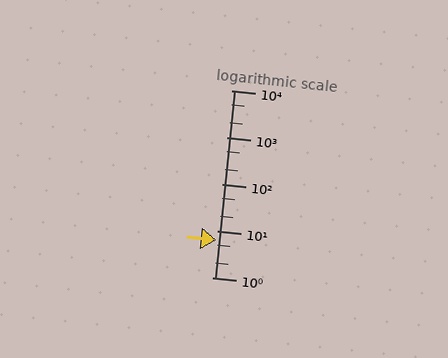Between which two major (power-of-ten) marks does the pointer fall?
The pointer is between 1 and 10.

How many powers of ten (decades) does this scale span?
The scale spans 4 decades, from 1 to 10000.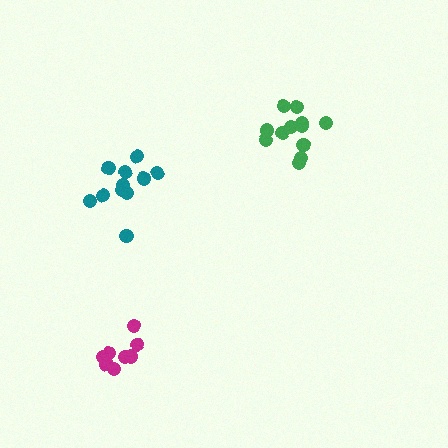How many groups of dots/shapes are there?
There are 3 groups.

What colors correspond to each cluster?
The clusters are colored: green, teal, magenta.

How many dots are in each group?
Group 1: 12 dots, Group 2: 11 dots, Group 3: 8 dots (31 total).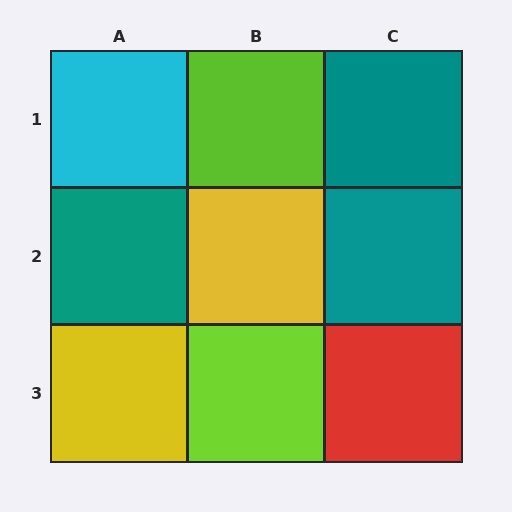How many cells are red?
1 cell is red.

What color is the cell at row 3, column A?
Yellow.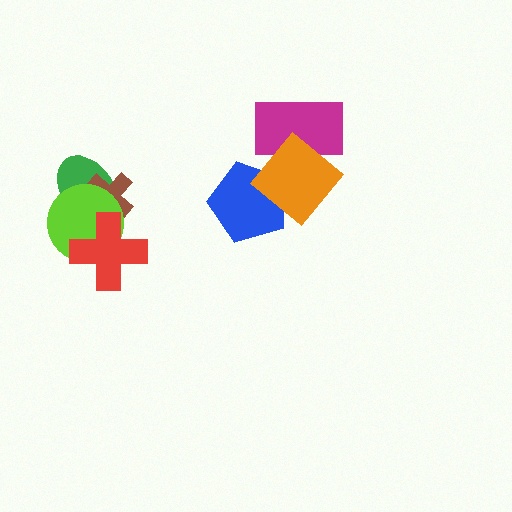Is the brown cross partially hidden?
Yes, it is partially covered by another shape.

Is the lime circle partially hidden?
Yes, it is partially covered by another shape.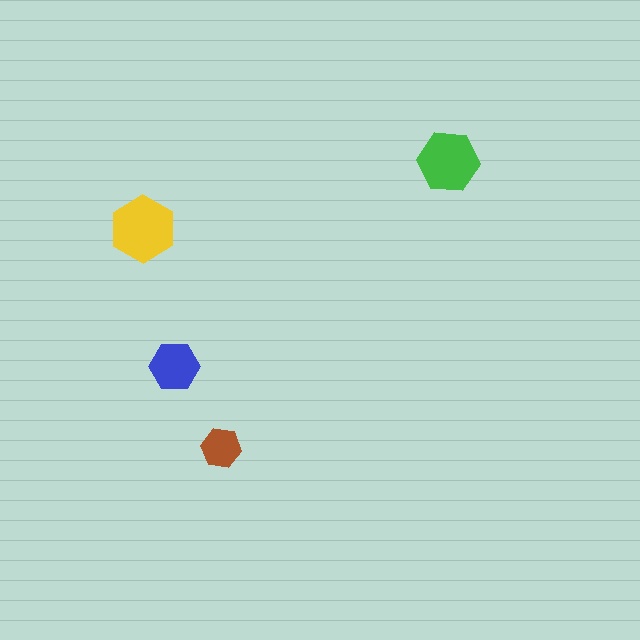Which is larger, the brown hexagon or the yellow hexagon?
The yellow one.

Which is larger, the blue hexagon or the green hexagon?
The green one.